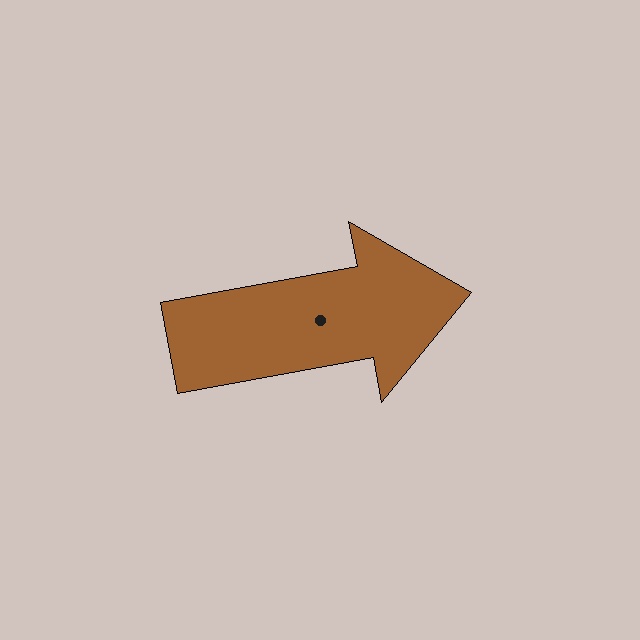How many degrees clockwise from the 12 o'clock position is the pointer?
Approximately 80 degrees.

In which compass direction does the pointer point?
East.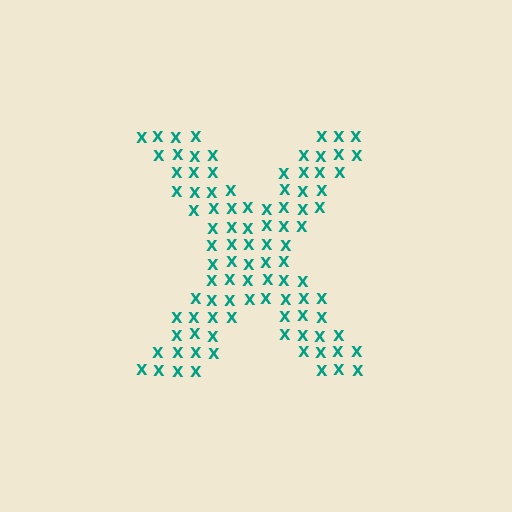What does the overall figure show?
The overall figure shows the letter X.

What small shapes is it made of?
It is made of small letter X's.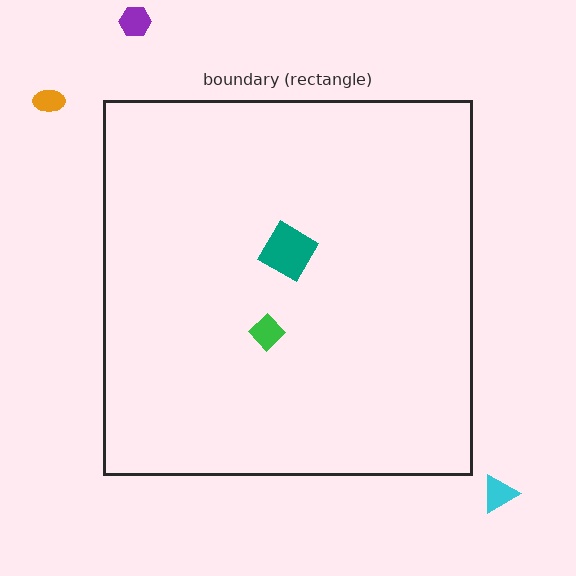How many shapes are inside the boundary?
2 inside, 3 outside.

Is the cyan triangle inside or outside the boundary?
Outside.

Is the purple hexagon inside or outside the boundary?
Outside.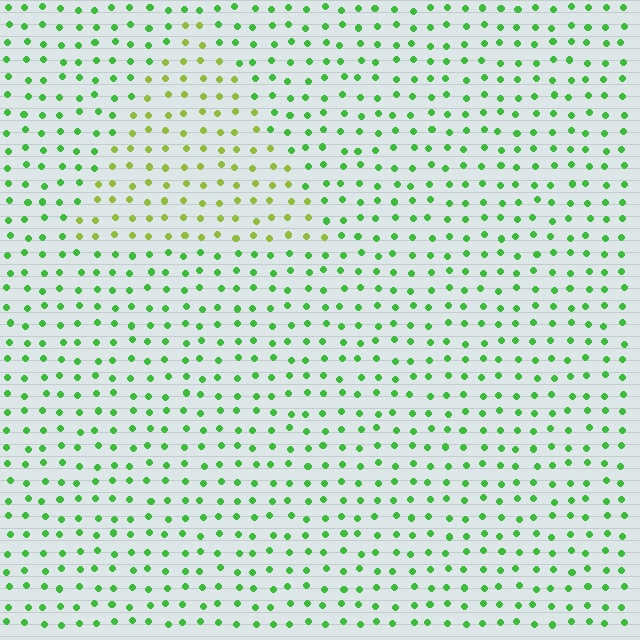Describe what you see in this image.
The image is filled with small green elements in a uniform arrangement. A triangle-shaped region is visible where the elements are tinted to a slightly different hue, forming a subtle color boundary.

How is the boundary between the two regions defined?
The boundary is defined purely by a slight shift in hue (about 39 degrees). Spacing, size, and orientation are identical on both sides.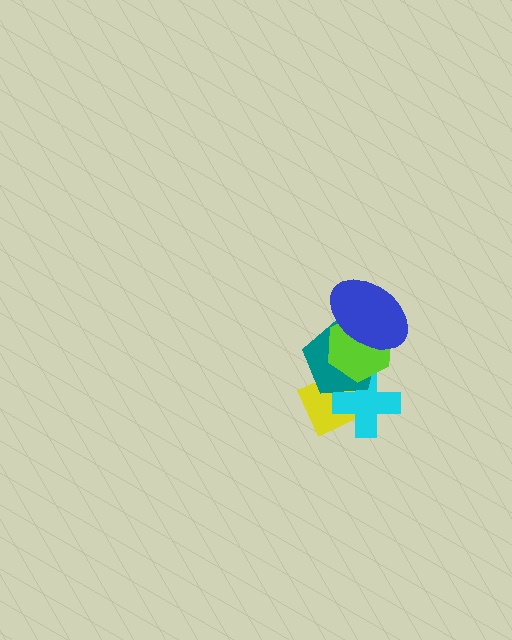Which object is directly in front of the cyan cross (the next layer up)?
The teal pentagon is directly in front of the cyan cross.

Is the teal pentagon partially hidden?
Yes, it is partially covered by another shape.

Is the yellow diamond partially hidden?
Yes, it is partially covered by another shape.